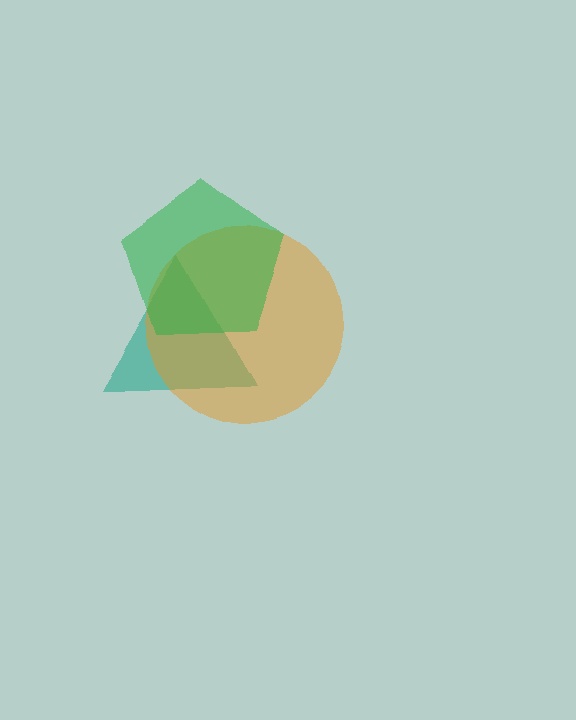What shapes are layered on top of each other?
The layered shapes are: a teal triangle, an orange circle, a green pentagon.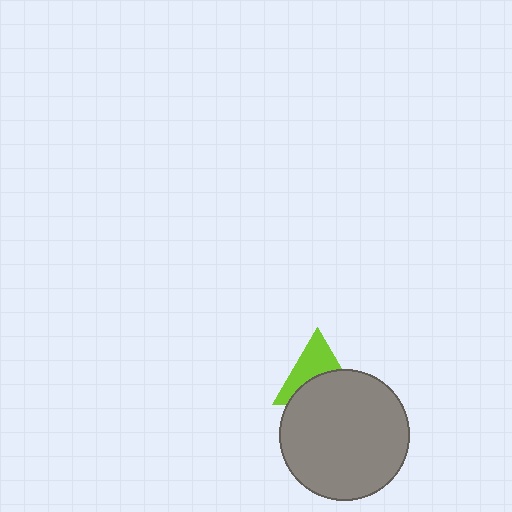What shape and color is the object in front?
The object in front is a gray circle.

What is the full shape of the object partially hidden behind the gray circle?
The partially hidden object is a lime triangle.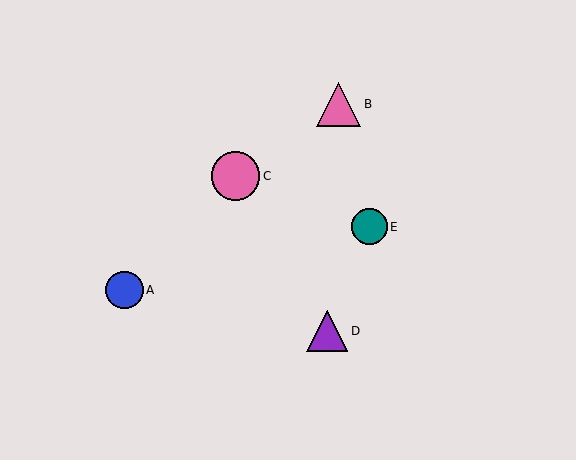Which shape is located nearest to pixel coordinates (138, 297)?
The blue circle (labeled A) at (124, 290) is nearest to that location.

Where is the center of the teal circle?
The center of the teal circle is at (369, 227).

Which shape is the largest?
The pink circle (labeled C) is the largest.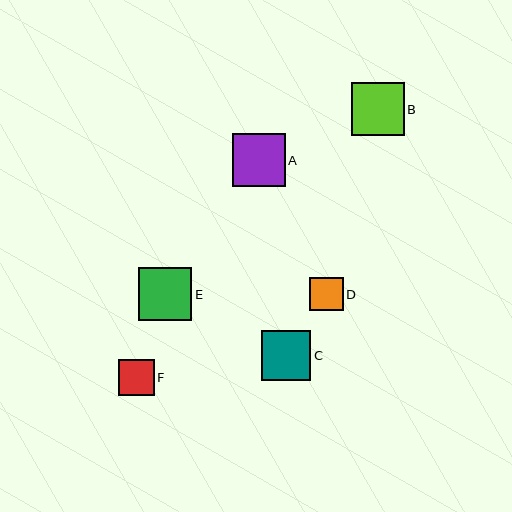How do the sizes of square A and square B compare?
Square A and square B are approximately the same size.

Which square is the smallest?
Square D is the smallest with a size of approximately 33 pixels.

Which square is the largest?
Square A is the largest with a size of approximately 53 pixels.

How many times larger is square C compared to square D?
Square C is approximately 1.5 times the size of square D.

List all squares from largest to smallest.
From largest to smallest: A, E, B, C, F, D.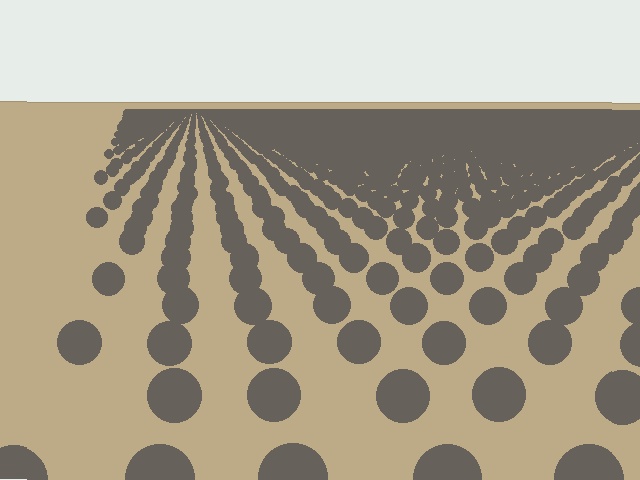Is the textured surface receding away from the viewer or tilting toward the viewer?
The surface is receding away from the viewer. Texture elements get smaller and denser toward the top.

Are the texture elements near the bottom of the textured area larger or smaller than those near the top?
Larger. Near the bottom, elements are closer to the viewer and appear at a bigger on-screen size.